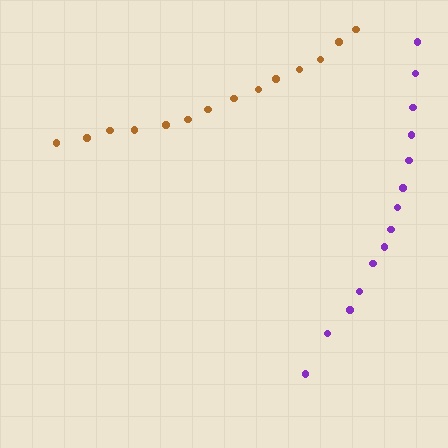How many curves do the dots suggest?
There are 2 distinct paths.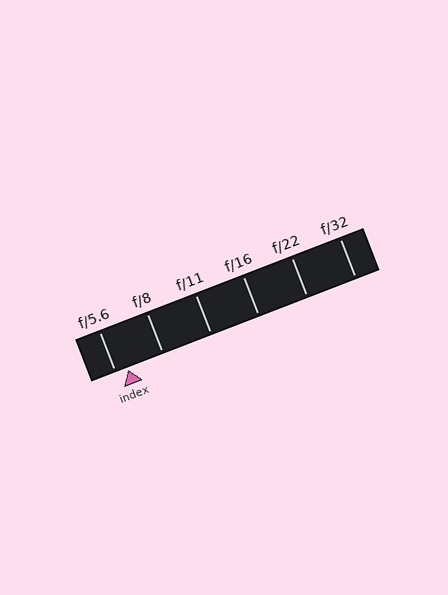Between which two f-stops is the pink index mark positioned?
The index mark is between f/5.6 and f/8.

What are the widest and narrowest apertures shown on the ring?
The widest aperture shown is f/5.6 and the narrowest is f/32.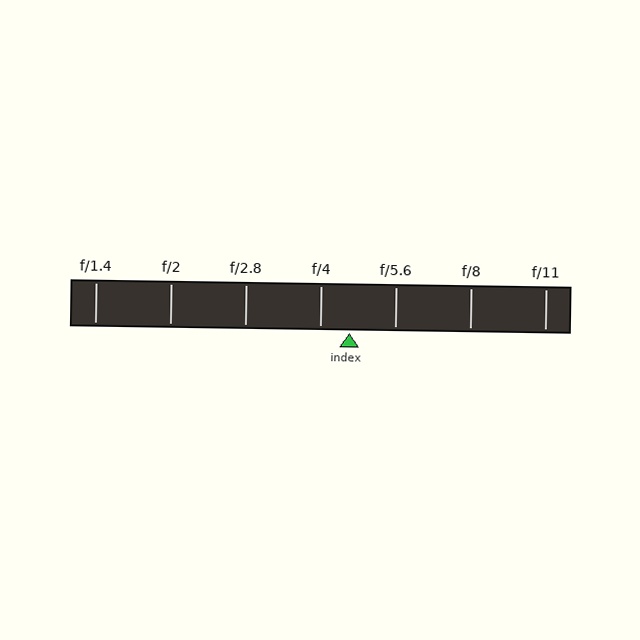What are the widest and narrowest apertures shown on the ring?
The widest aperture shown is f/1.4 and the narrowest is f/11.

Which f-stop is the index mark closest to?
The index mark is closest to f/4.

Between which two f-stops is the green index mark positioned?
The index mark is between f/4 and f/5.6.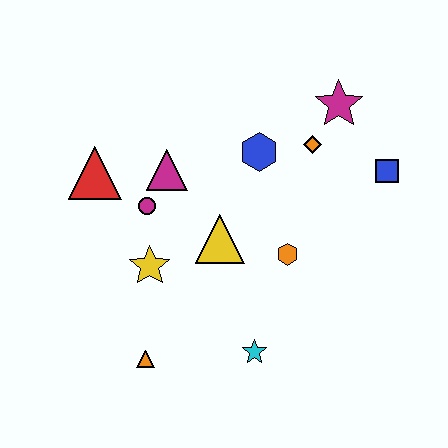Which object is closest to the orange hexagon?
The yellow triangle is closest to the orange hexagon.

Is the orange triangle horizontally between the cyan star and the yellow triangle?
No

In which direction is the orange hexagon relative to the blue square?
The orange hexagon is to the left of the blue square.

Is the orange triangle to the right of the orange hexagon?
No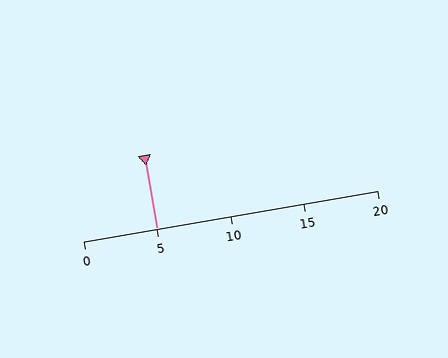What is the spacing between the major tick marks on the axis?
The major ticks are spaced 5 apart.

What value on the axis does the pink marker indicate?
The marker indicates approximately 5.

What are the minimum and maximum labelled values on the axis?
The axis runs from 0 to 20.